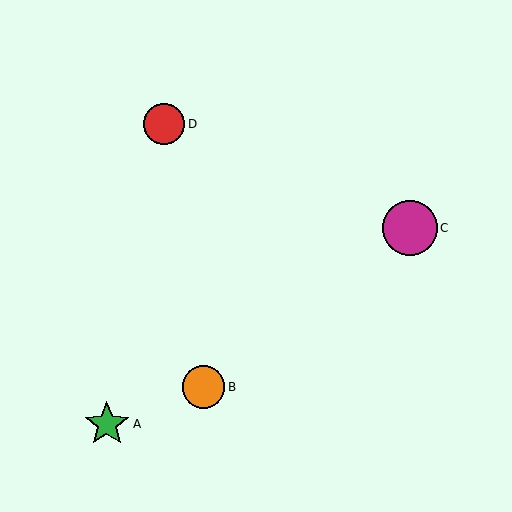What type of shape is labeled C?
Shape C is a magenta circle.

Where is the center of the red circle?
The center of the red circle is at (164, 124).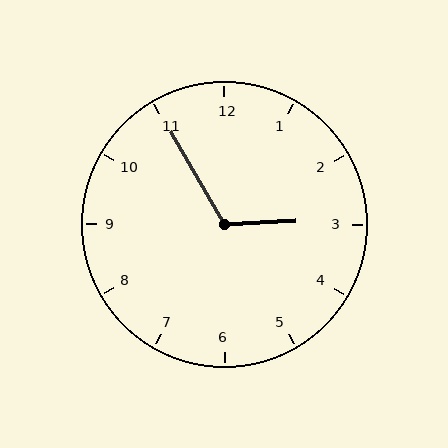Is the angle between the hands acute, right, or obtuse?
It is obtuse.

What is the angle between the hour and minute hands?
Approximately 118 degrees.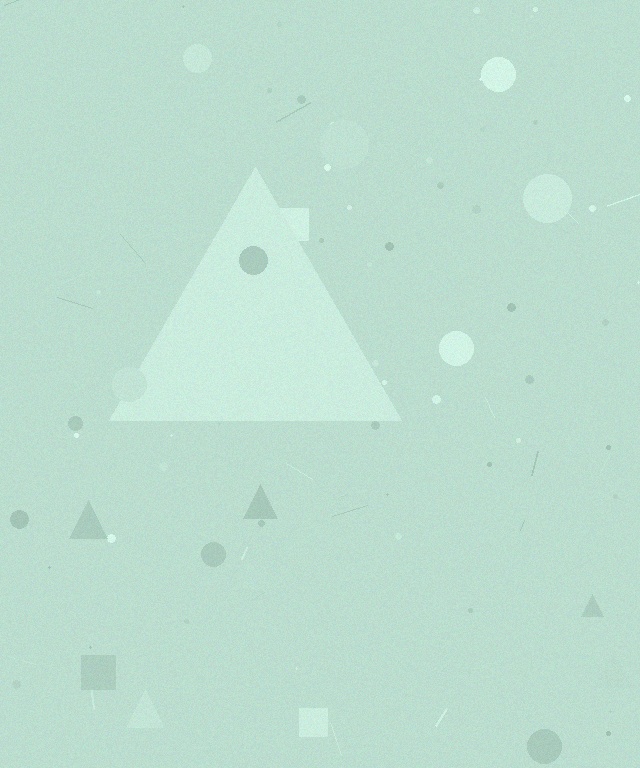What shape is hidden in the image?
A triangle is hidden in the image.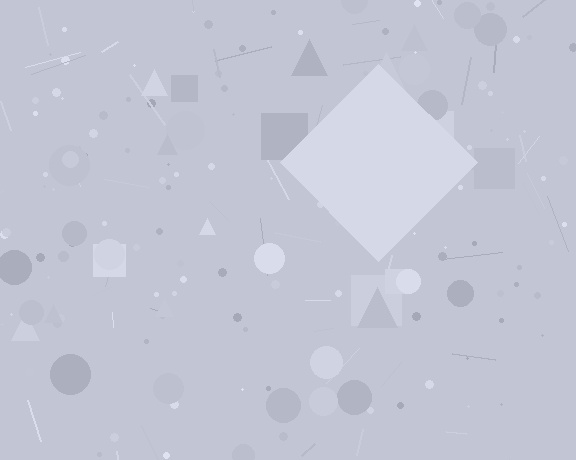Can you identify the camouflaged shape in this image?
The camouflaged shape is a diamond.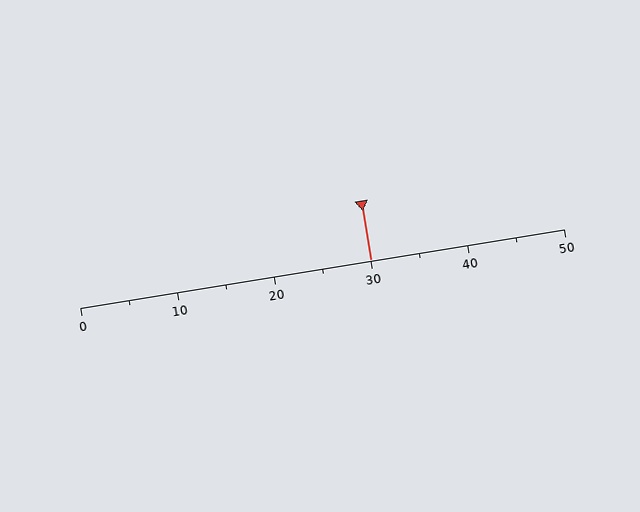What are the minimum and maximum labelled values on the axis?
The axis runs from 0 to 50.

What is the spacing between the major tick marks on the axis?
The major ticks are spaced 10 apart.